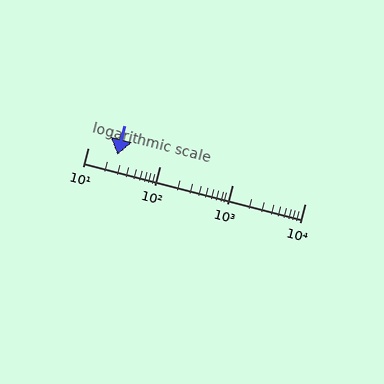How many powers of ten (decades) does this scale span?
The scale spans 3 decades, from 10 to 10000.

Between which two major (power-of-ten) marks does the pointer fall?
The pointer is between 10 and 100.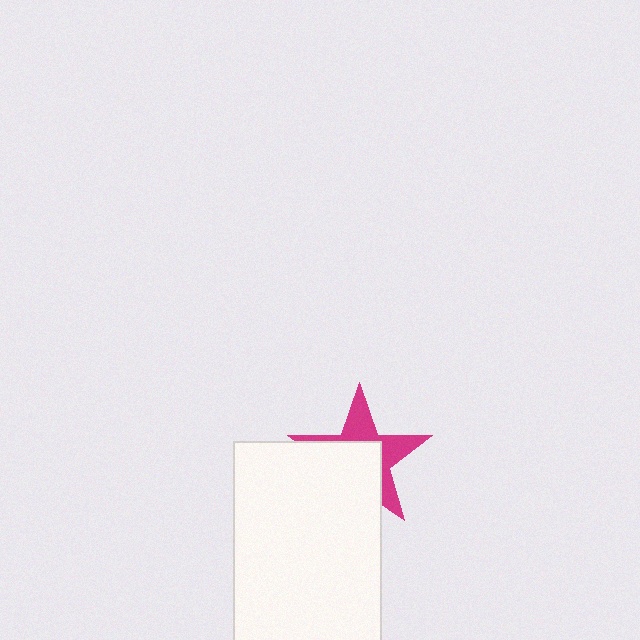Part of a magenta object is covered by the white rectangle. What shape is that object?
It is a star.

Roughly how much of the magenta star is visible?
About half of it is visible (roughly 46%).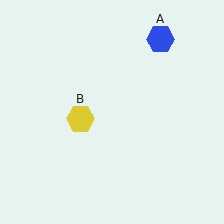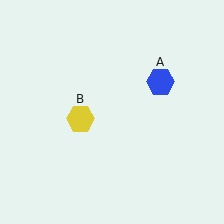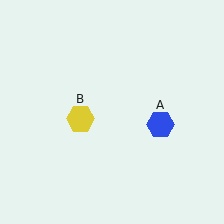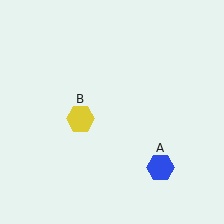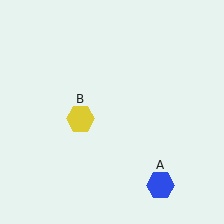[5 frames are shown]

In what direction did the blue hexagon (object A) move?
The blue hexagon (object A) moved down.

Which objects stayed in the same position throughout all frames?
Yellow hexagon (object B) remained stationary.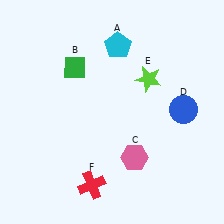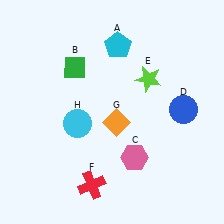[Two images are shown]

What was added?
An orange diamond (G), a cyan circle (H) were added in Image 2.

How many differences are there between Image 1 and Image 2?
There are 2 differences between the two images.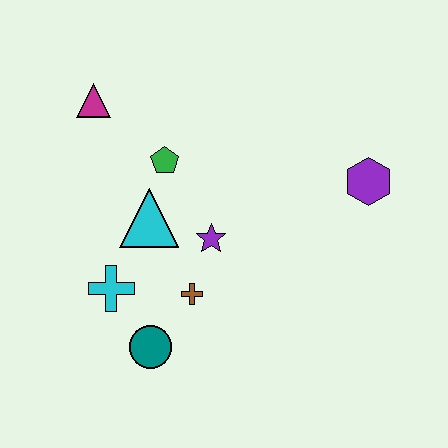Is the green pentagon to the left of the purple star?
Yes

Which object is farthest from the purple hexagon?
The magenta triangle is farthest from the purple hexagon.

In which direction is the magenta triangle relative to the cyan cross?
The magenta triangle is above the cyan cross.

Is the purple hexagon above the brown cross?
Yes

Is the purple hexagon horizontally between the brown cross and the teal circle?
No